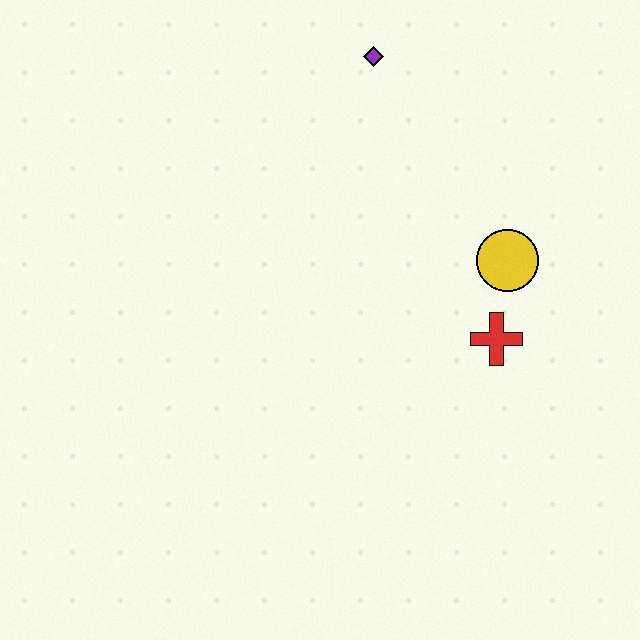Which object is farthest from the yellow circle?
The purple diamond is farthest from the yellow circle.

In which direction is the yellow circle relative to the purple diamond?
The yellow circle is below the purple diamond.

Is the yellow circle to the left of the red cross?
No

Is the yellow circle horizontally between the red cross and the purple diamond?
No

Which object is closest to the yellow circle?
The red cross is closest to the yellow circle.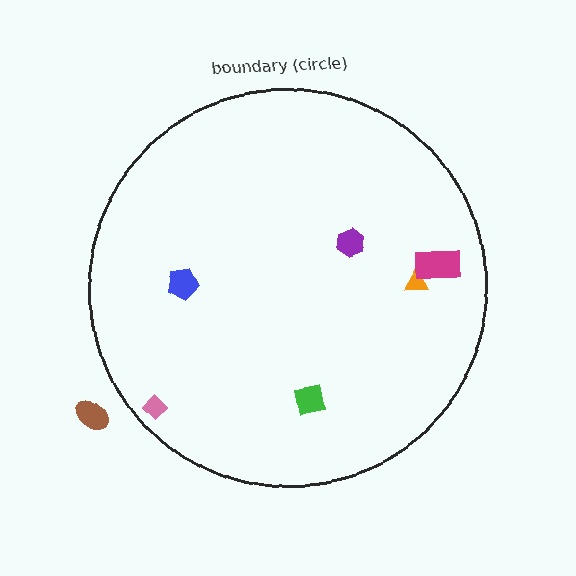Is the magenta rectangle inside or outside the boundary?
Inside.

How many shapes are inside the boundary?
6 inside, 1 outside.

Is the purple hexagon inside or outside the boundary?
Inside.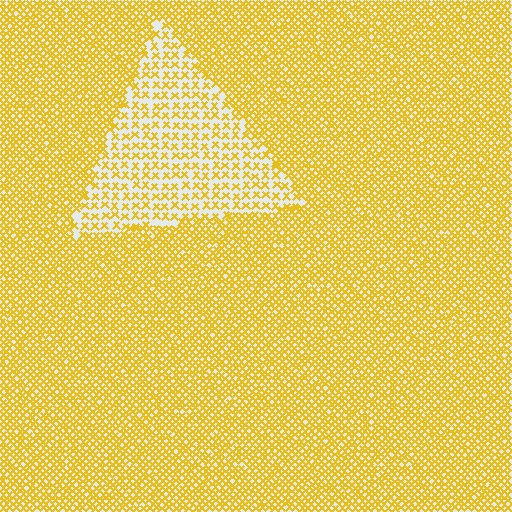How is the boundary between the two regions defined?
The boundary is defined by a change in element density (approximately 2.3x ratio). All elements are the same color, size, and shape.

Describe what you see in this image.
The image contains small yellow elements arranged at two different densities. A triangle-shaped region is visible where the elements are less densely packed than the surrounding area.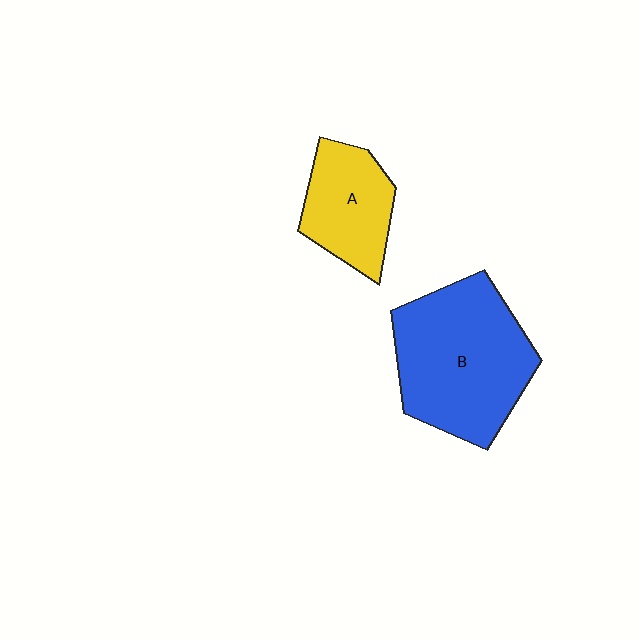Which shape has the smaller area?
Shape A (yellow).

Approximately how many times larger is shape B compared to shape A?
Approximately 1.9 times.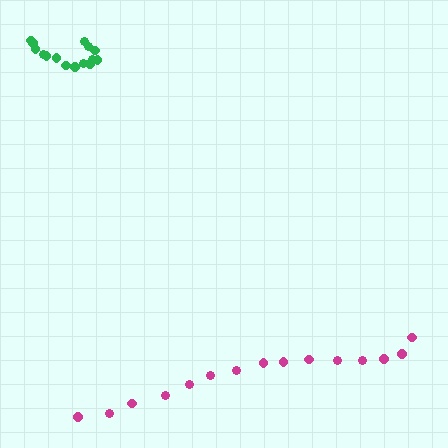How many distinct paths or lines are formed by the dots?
There are 2 distinct paths.